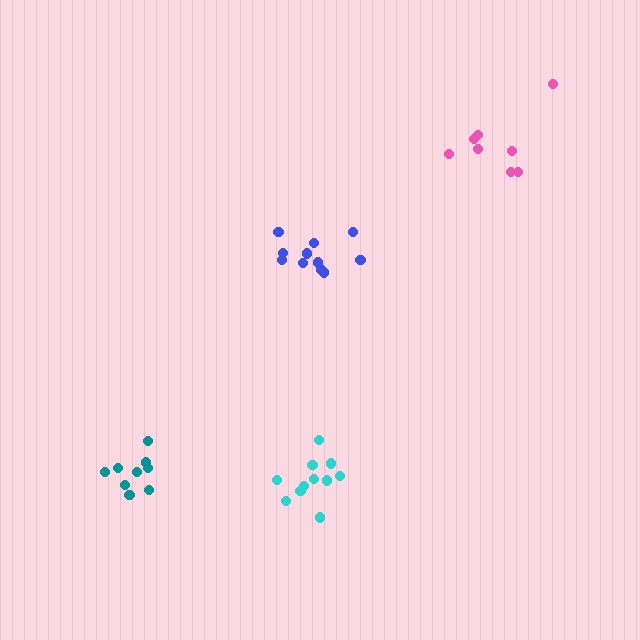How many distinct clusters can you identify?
There are 4 distinct clusters.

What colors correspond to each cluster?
The clusters are colored: blue, cyan, pink, teal.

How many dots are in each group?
Group 1: 11 dots, Group 2: 11 dots, Group 3: 8 dots, Group 4: 9 dots (39 total).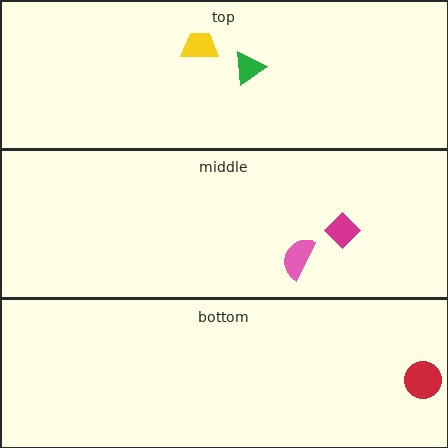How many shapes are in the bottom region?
1.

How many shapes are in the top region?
2.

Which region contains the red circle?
The bottom region.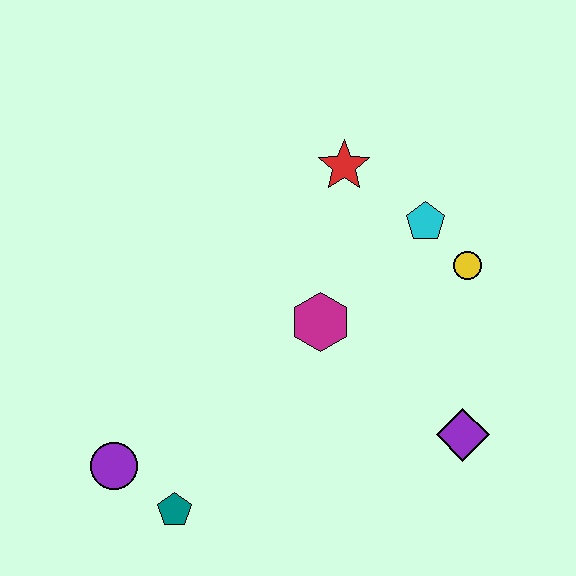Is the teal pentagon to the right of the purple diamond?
No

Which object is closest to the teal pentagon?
The purple circle is closest to the teal pentagon.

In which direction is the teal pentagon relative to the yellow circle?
The teal pentagon is to the left of the yellow circle.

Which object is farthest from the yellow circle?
The purple circle is farthest from the yellow circle.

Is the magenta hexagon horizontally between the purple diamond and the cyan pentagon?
No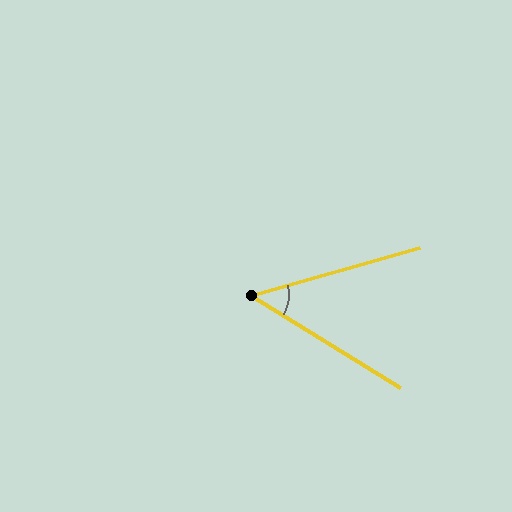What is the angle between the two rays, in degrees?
Approximately 48 degrees.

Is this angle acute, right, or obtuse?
It is acute.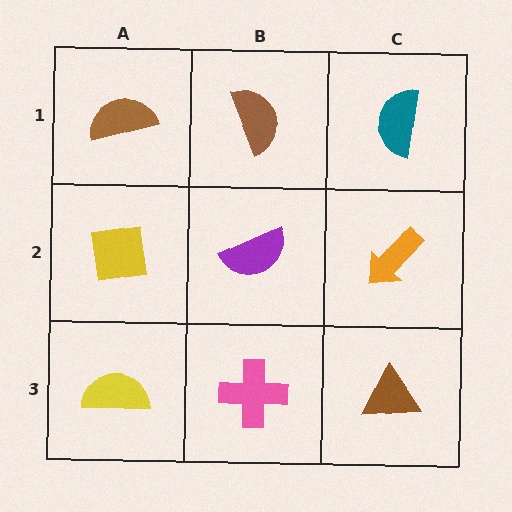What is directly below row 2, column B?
A pink cross.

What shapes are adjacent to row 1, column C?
An orange arrow (row 2, column C), a brown semicircle (row 1, column B).